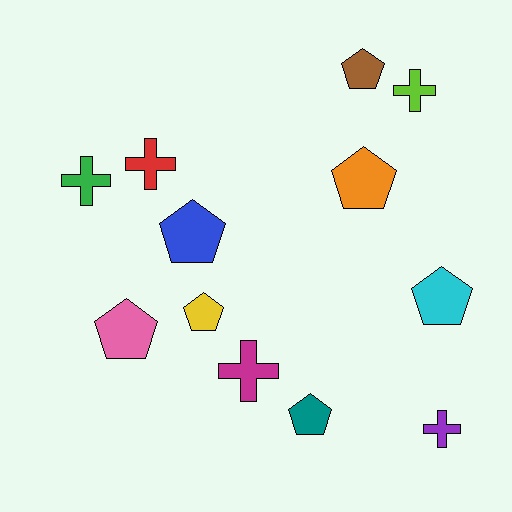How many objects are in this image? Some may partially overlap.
There are 12 objects.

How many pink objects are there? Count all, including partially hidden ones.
There is 1 pink object.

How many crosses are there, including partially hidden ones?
There are 5 crosses.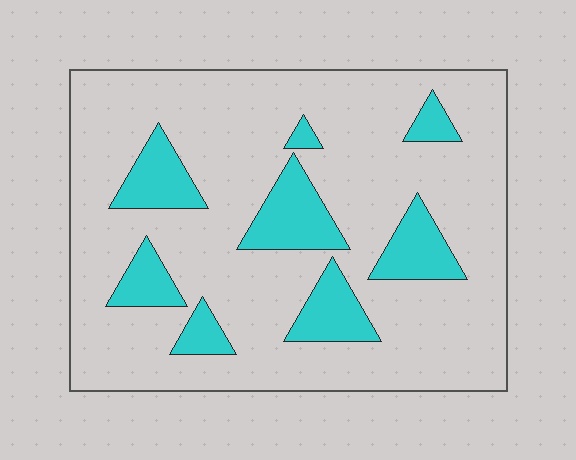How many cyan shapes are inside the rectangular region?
8.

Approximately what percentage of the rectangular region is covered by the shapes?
Approximately 20%.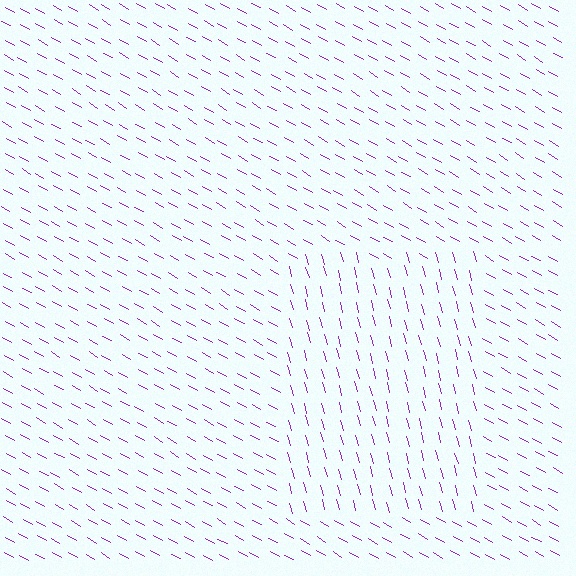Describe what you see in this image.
The image is filled with small purple line segments. A rectangle region in the image has lines oriented differently from the surrounding lines, creating a visible texture boundary.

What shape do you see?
I see a rectangle.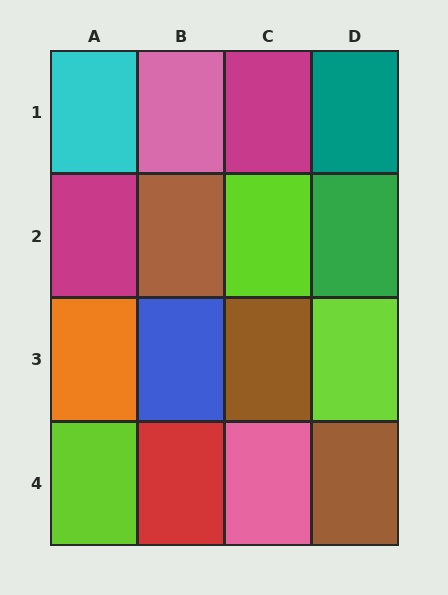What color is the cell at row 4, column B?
Red.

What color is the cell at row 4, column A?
Lime.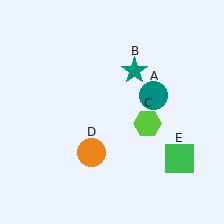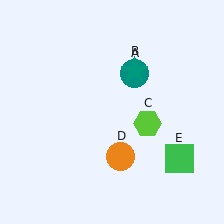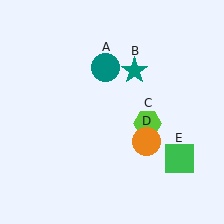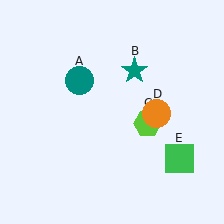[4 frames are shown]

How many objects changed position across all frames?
2 objects changed position: teal circle (object A), orange circle (object D).